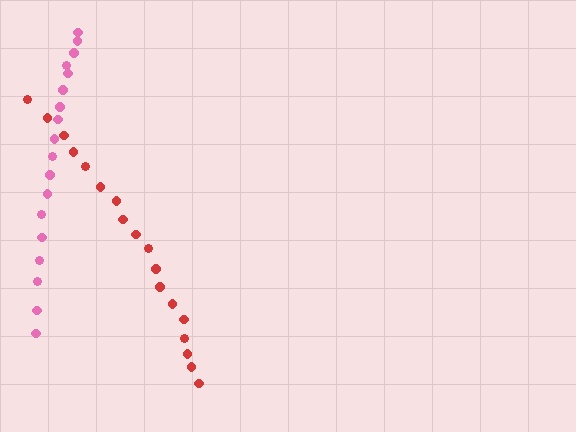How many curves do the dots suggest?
There are 2 distinct paths.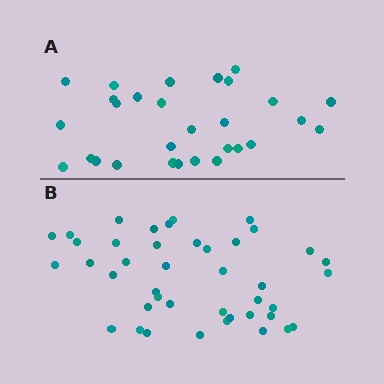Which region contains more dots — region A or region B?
Region B (the bottom region) has more dots.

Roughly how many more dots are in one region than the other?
Region B has approximately 15 more dots than region A.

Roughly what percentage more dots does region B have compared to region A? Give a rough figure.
About 45% more.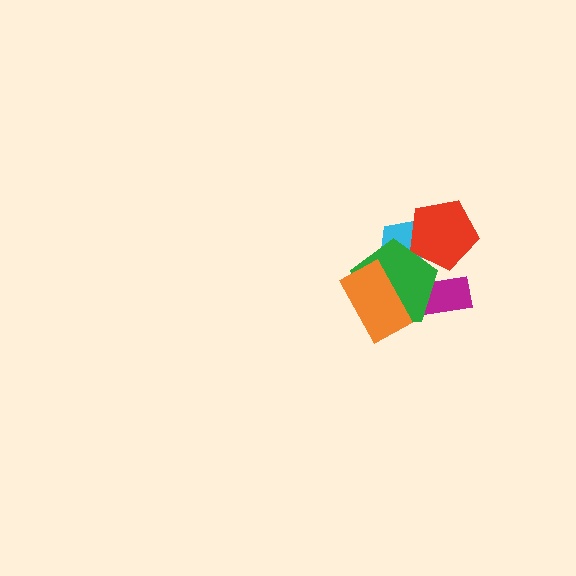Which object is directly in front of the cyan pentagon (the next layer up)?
The red pentagon is directly in front of the cyan pentagon.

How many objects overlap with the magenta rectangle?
1 object overlaps with the magenta rectangle.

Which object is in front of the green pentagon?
The orange rectangle is in front of the green pentagon.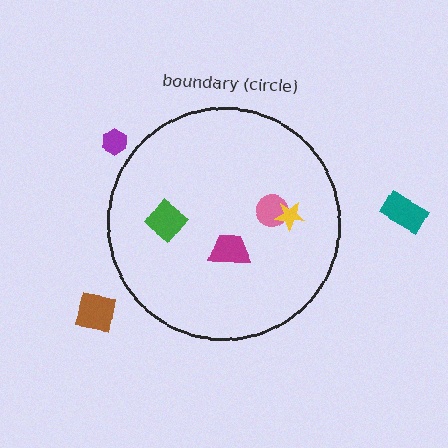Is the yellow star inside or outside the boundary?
Inside.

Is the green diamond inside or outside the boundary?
Inside.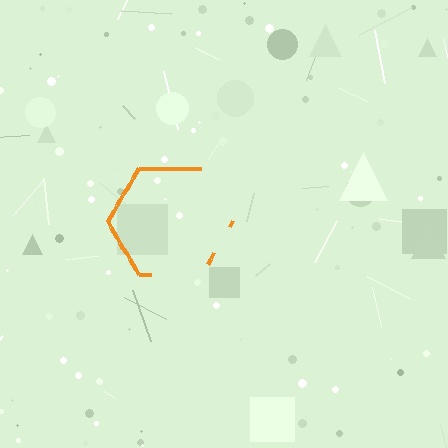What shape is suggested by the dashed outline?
The dashed outline suggests a hexagon.